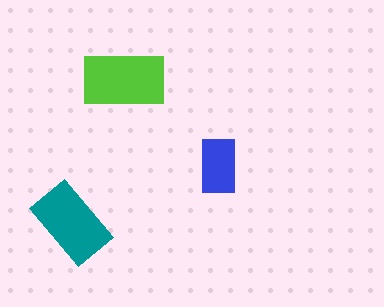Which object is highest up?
The lime rectangle is topmost.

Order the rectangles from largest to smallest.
the lime one, the teal one, the blue one.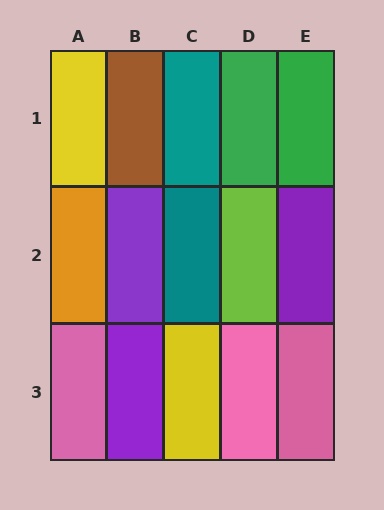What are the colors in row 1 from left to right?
Yellow, brown, teal, green, green.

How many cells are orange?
1 cell is orange.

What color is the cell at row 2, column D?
Lime.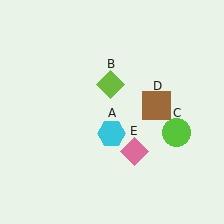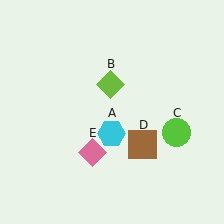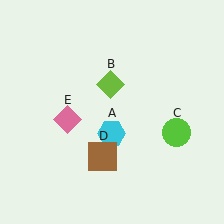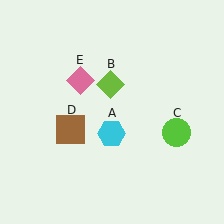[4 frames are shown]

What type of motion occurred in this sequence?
The brown square (object D), pink diamond (object E) rotated clockwise around the center of the scene.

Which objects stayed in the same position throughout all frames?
Cyan hexagon (object A) and lime diamond (object B) and lime circle (object C) remained stationary.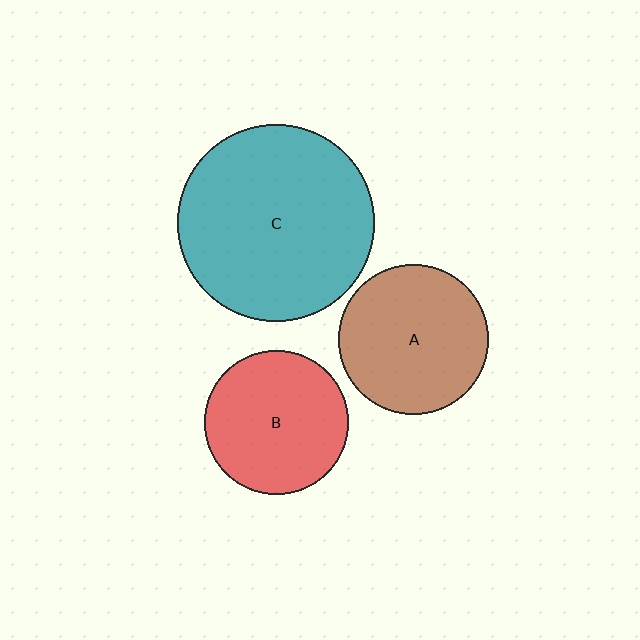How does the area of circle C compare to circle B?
Approximately 1.9 times.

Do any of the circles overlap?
No, none of the circles overlap.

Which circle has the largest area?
Circle C (teal).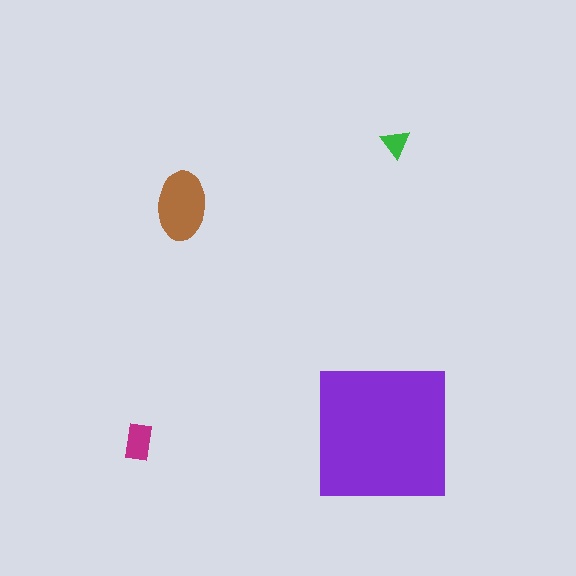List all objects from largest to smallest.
The purple square, the brown ellipse, the magenta rectangle, the green triangle.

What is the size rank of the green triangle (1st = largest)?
4th.